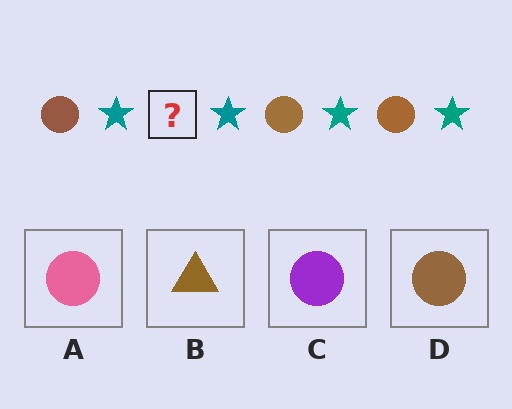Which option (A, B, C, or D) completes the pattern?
D.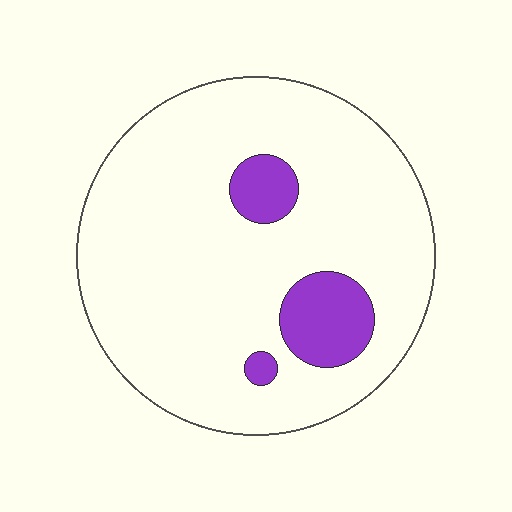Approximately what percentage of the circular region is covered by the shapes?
Approximately 10%.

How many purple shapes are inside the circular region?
3.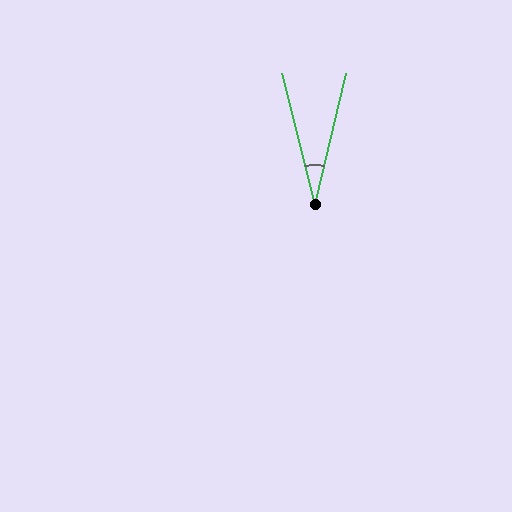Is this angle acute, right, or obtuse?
It is acute.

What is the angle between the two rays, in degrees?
Approximately 28 degrees.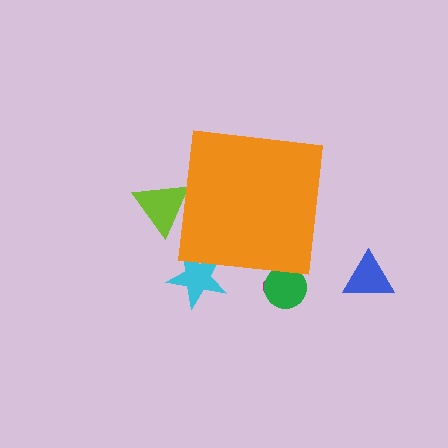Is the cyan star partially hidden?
Yes, the cyan star is partially hidden behind the orange square.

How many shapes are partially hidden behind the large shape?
4 shapes are partially hidden.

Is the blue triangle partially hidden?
No, the blue triangle is fully visible.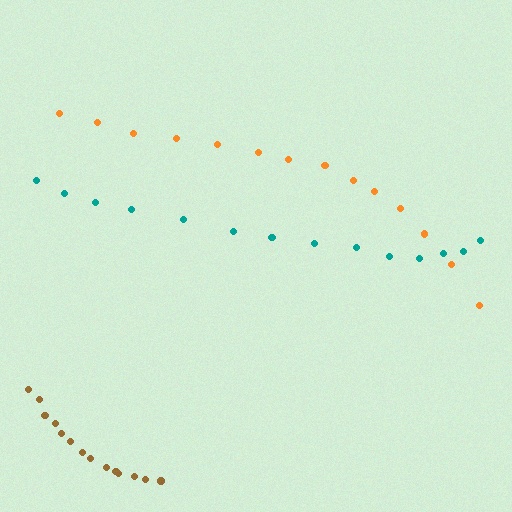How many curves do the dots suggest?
There are 3 distinct paths.